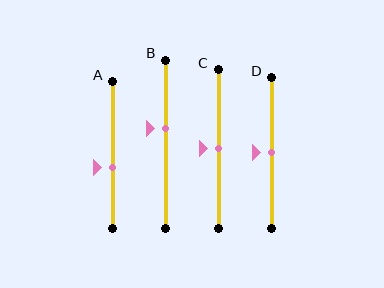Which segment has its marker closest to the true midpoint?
Segment C has its marker closest to the true midpoint.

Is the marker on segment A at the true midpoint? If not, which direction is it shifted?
No, the marker on segment A is shifted downward by about 9% of the segment length.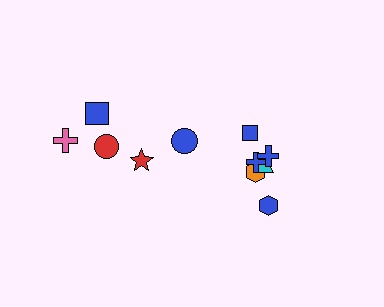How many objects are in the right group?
There are 7 objects.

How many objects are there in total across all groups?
There are 11 objects.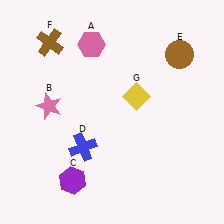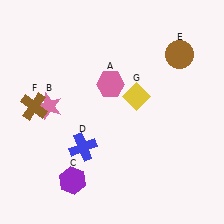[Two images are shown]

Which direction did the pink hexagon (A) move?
The pink hexagon (A) moved down.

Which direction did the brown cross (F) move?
The brown cross (F) moved down.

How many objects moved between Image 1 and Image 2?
2 objects moved between the two images.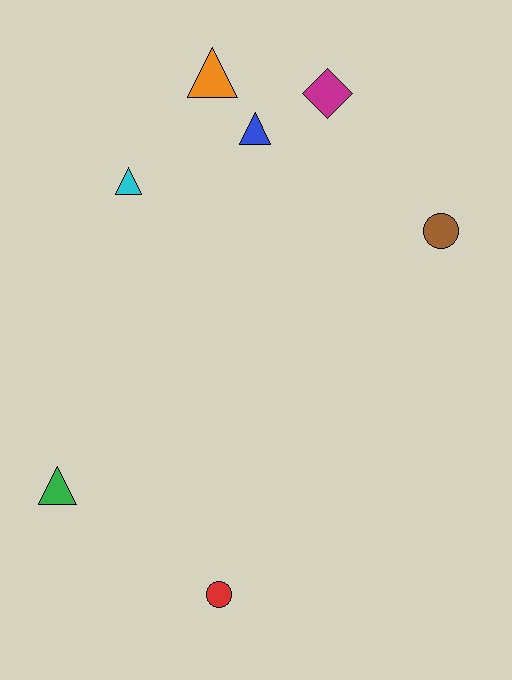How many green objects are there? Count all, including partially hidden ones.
There is 1 green object.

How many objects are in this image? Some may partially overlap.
There are 7 objects.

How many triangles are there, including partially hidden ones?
There are 4 triangles.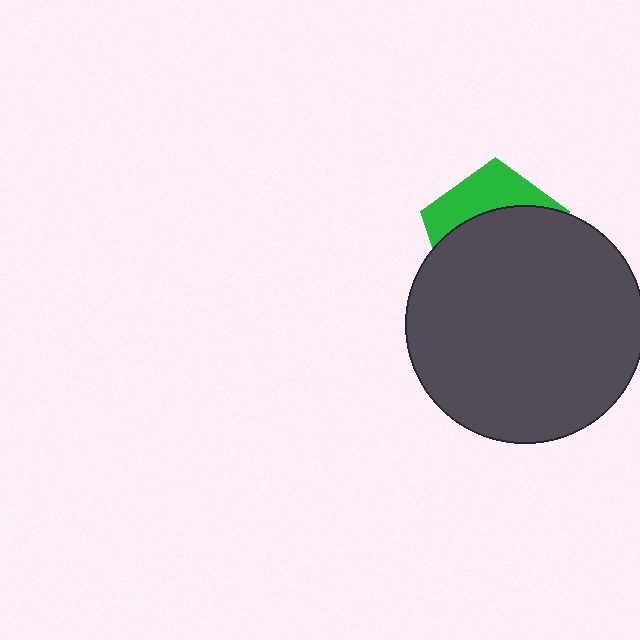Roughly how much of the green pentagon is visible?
A small part of it is visible (roughly 32%).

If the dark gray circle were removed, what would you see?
You would see the complete green pentagon.